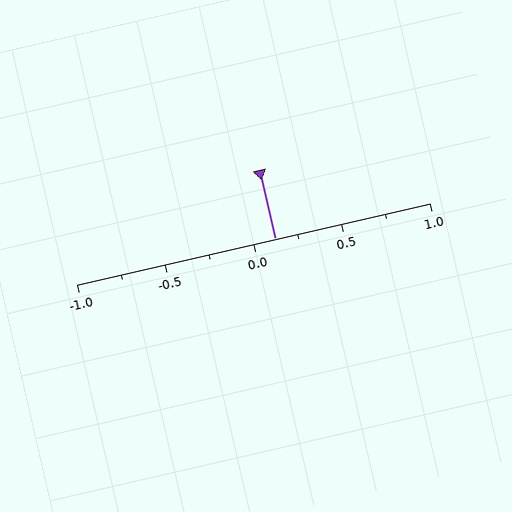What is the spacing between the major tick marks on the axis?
The major ticks are spaced 0.5 apart.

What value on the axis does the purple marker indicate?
The marker indicates approximately 0.12.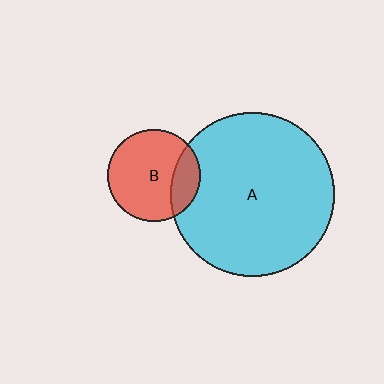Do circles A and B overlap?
Yes.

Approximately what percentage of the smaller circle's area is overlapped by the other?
Approximately 20%.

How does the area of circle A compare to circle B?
Approximately 3.1 times.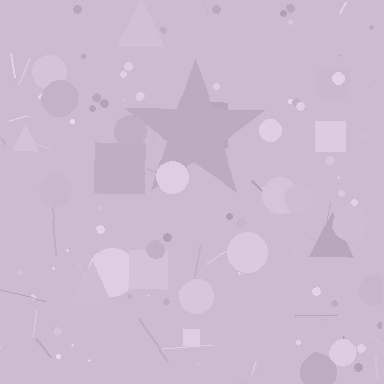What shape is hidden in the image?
A star is hidden in the image.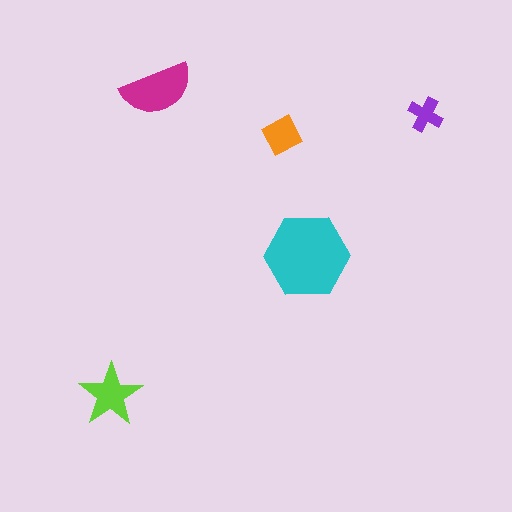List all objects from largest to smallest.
The cyan hexagon, the magenta semicircle, the lime star, the orange diamond, the purple cross.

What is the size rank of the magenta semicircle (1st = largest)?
2nd.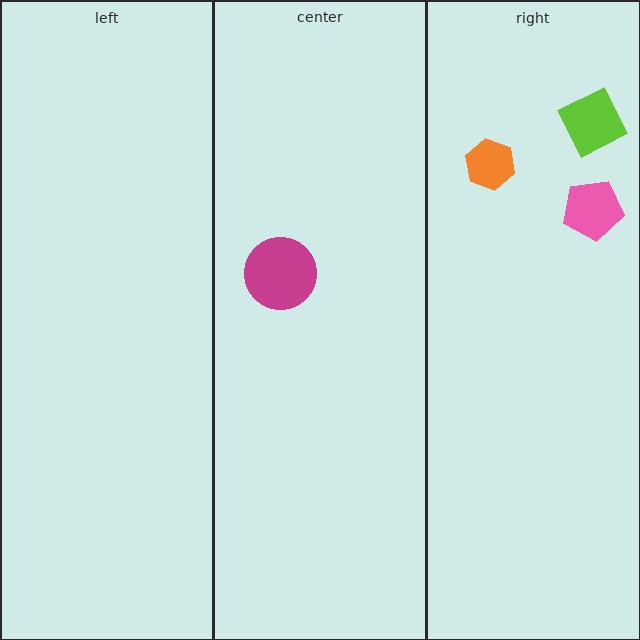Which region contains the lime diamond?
The right region.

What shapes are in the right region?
The lime diamond, the pink pentagon, the orange hexagon.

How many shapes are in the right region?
3.